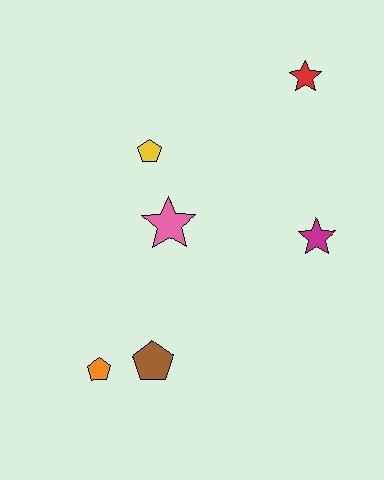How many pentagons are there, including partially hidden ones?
There are 3 pentagons.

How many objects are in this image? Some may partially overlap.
There are 6 objects.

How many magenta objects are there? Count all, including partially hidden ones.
There is 1 magenta object.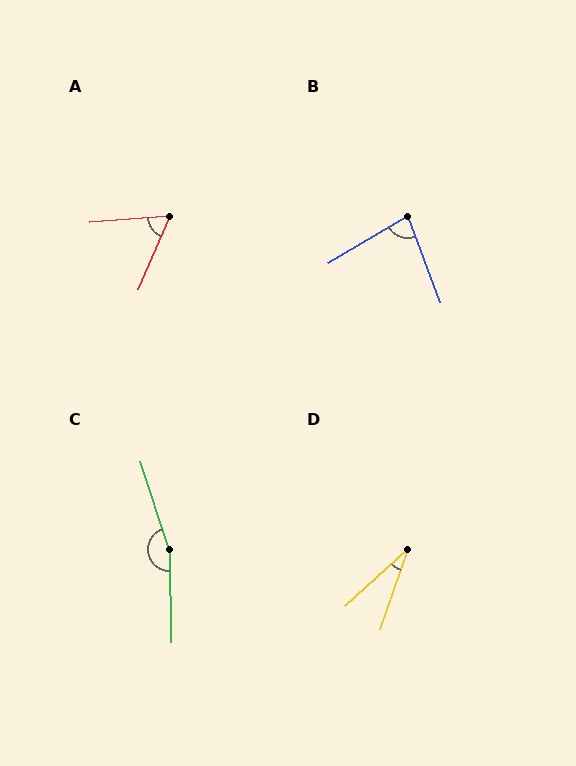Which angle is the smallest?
D, at approximately 29 degrees.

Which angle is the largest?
C, at approximately 163 degrees.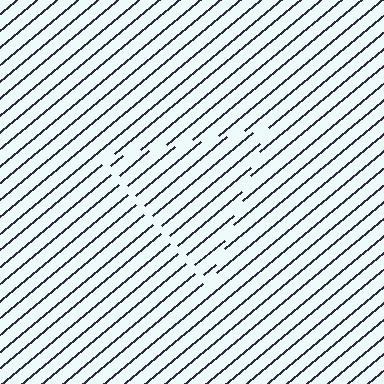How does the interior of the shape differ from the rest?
The interior of the shape contains the same grating, shifted by half a period — the contour is defined by the phase discontinuity where line-ends from the inner and outer gratings abut.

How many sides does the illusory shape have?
3 sides — the line-ends trace a triangle.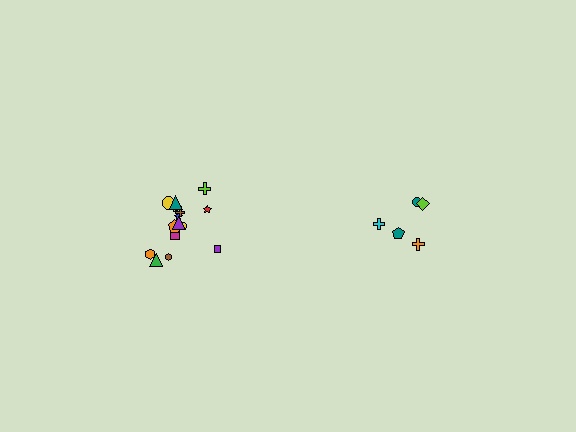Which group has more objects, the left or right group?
The left group.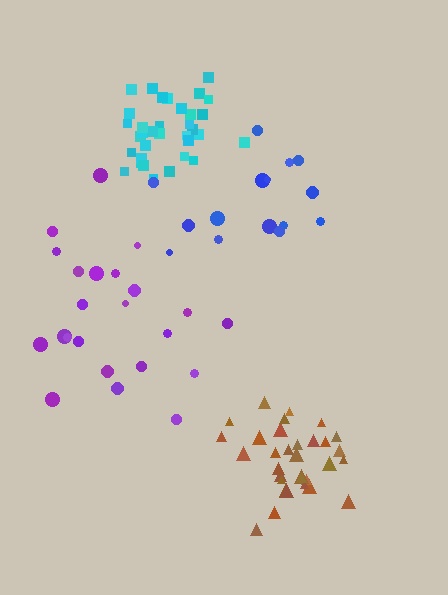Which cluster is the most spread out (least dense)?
Purple.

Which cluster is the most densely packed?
Cyan.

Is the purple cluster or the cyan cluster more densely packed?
Cyan.